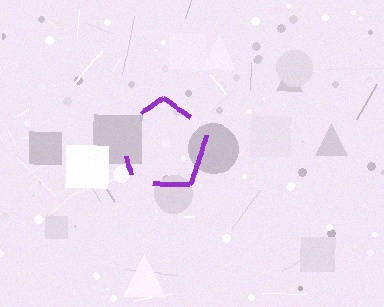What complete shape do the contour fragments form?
The contour fragments form a pentagon.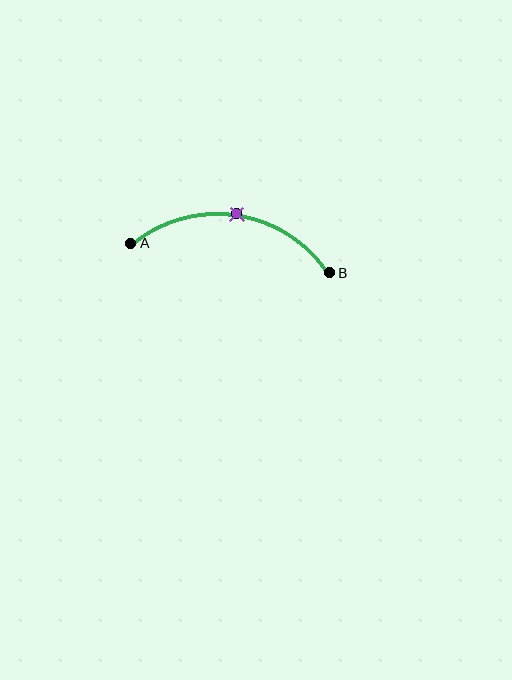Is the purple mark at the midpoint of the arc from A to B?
Yes. The purple mark lies on the arc at equal arc-length from both A and B — it is the arc midpoint.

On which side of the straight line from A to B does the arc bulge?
The arc bulges above the straight line connecting A and B.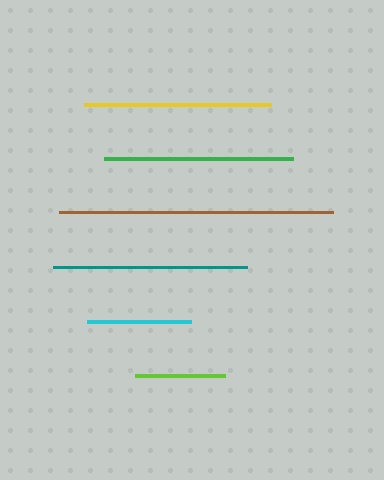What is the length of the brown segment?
The brown segment is approximately 274 pixels long.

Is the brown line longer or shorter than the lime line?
The brown line is longer than the lime line.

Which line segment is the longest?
The brown line is the longest at approximately 274 pixels.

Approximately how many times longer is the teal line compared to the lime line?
The teal line is approximately 2.1 times the length of the lime line.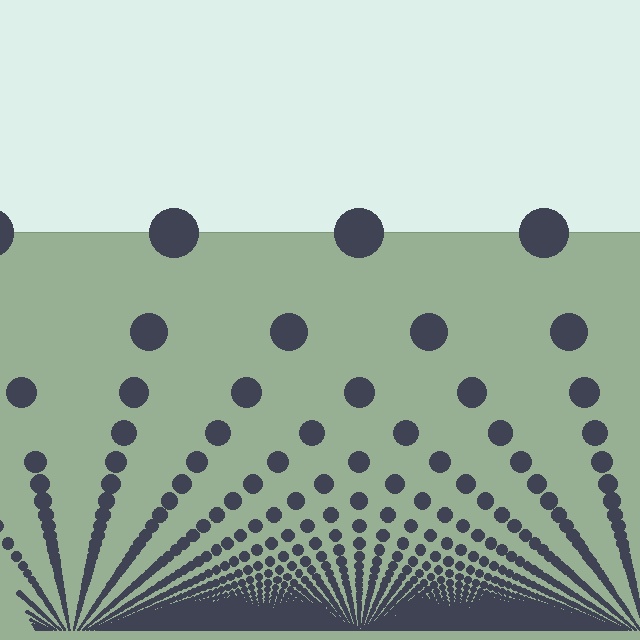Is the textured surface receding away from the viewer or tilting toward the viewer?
The surface appears to tilt toward the viewer. Texture elements get larger and sparser toward the top.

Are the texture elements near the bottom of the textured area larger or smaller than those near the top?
Smaller. The gradient is inverted — elements near the bottom are smaller and denser.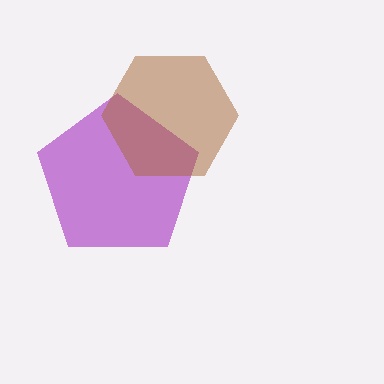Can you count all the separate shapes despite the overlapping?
Yes, there are 2 separate shapes.